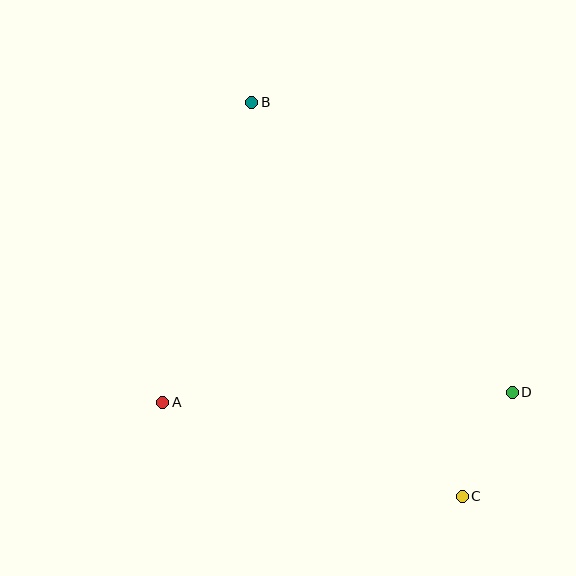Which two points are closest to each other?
Points C and D are closest to each other.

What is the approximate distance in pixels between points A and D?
The distance between A and D is approximately 350 pixels.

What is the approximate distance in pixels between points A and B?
The distance between A and B is approximately 313 pixels.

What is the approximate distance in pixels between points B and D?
The distance between B and D is approximately 390 pixels.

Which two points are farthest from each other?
Points B and C are farthest from each other.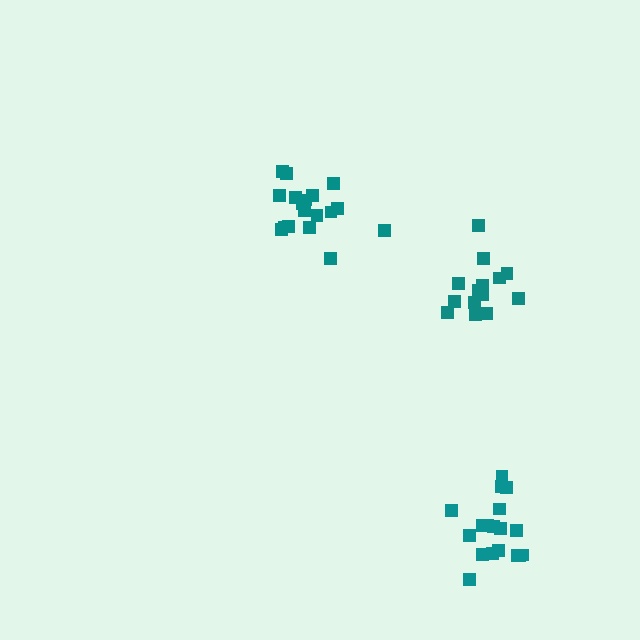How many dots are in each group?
Group 1: 18 dots, Group 2: 14 dots, Group 3: 18 dots (50 total).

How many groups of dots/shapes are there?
There are 3 groups.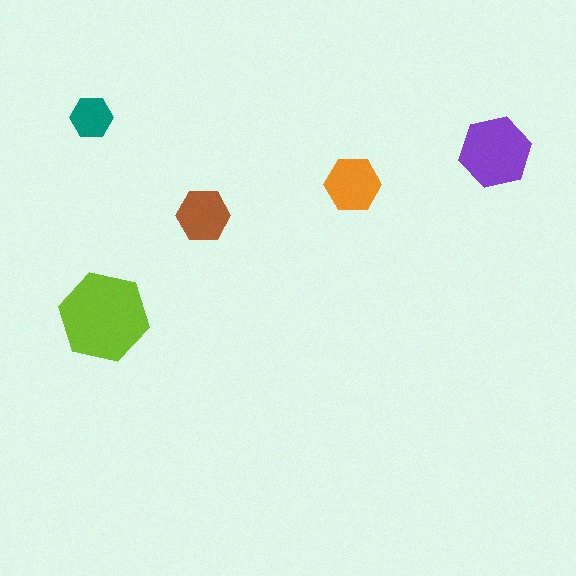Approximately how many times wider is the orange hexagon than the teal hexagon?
About 1.5 times wider.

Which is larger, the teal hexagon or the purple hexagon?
The purple one.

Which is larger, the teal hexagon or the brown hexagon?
The brown one.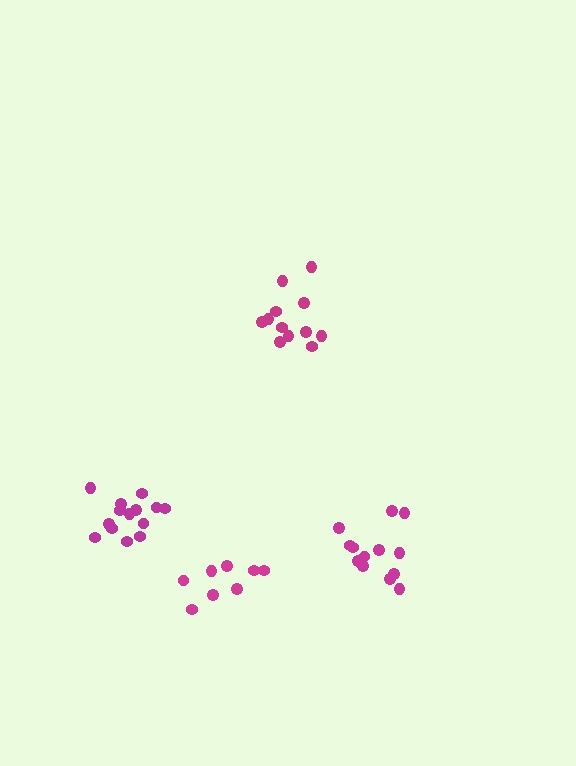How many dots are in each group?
Group 1: 12 dots, Group 2: 14 dots, Group 3: 13 dots, Group 4: 8 dots (47 total).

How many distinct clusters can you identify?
There are 4 distinct clusters.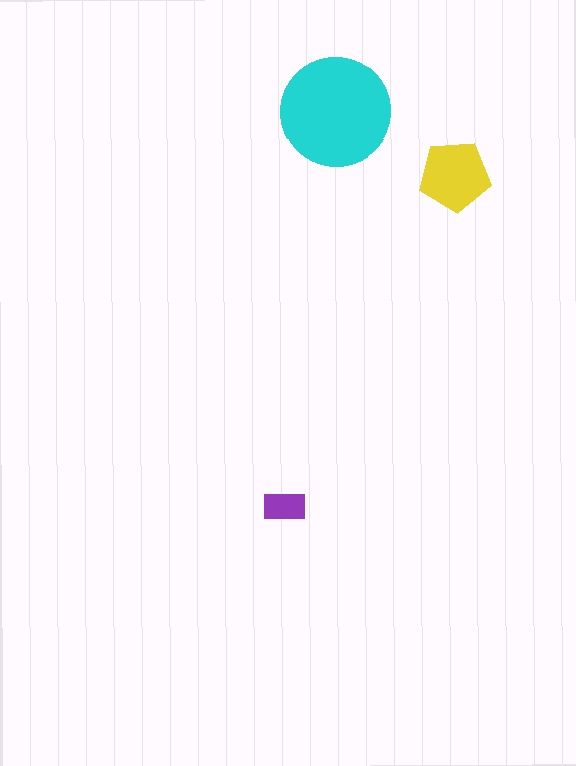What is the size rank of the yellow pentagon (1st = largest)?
2nd.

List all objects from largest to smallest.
The cyan circle, the yellow pentagon, the purple rectangle.